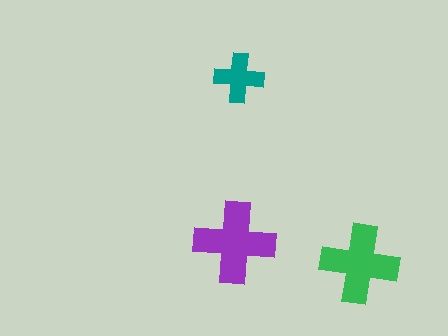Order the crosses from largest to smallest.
the purple one, the green one, the teal one.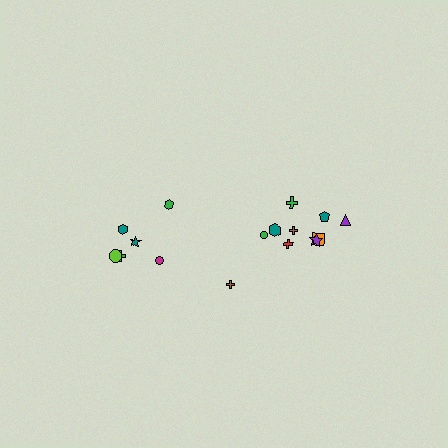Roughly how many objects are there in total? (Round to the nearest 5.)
Roughly 15 objects in total.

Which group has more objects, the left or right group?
The right group.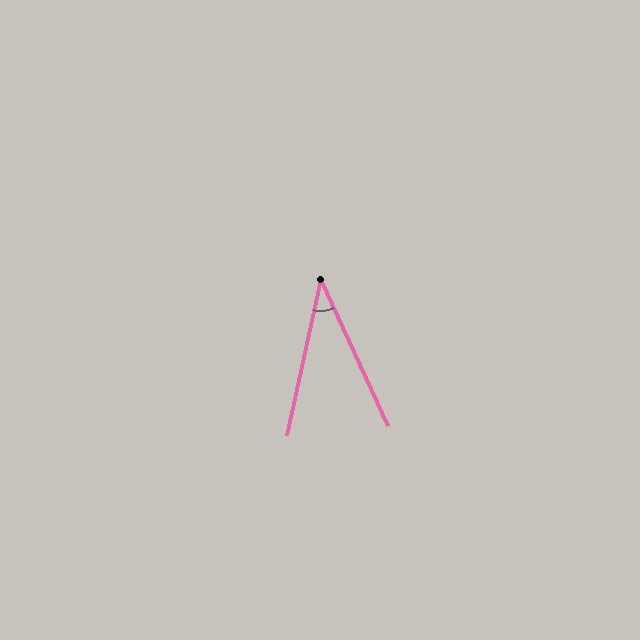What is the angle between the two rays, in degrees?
Approximately 37 degrees.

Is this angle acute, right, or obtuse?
It is acute.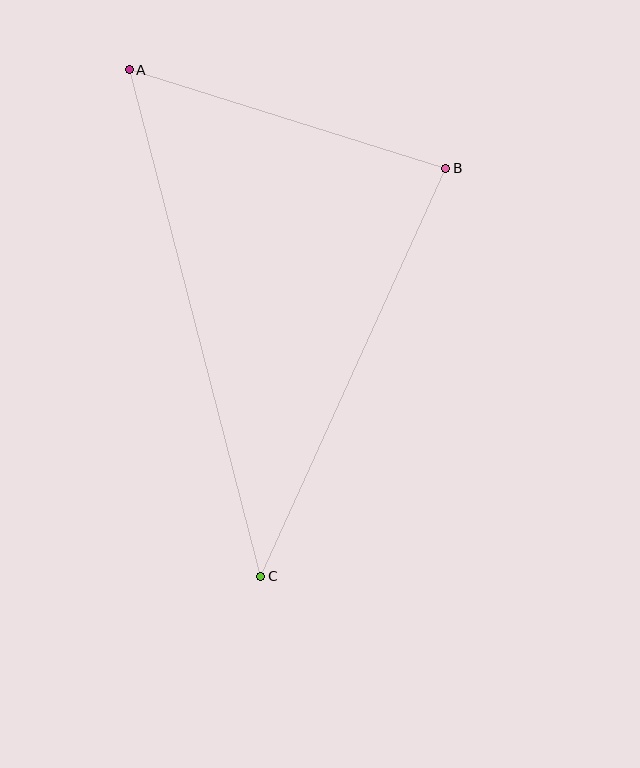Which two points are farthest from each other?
Points A and C are farthest from each other.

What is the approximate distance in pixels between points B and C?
The distance between B and C is approximately 448 pixels.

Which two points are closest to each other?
Points A and B are closest to each other.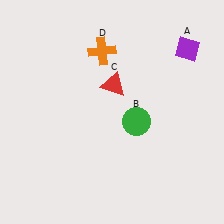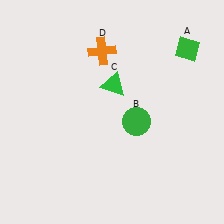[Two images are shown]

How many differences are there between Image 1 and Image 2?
There are 2 differences between the two images.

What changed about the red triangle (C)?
In Image 1, C is red. In Image 2, it changed to green.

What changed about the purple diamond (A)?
In Image 1, A is purple. In Image 2, it changed to green.